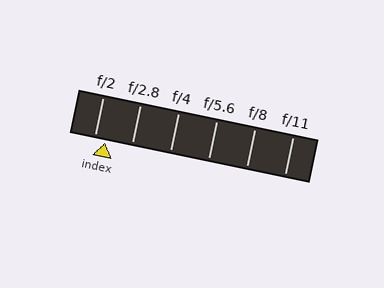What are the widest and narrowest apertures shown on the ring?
The widest aperture shown is f/2 and the narrowest is f/11.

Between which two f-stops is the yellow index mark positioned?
The index mark is between f/2 and f/2.8.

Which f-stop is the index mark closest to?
The index mark is closest to f/2.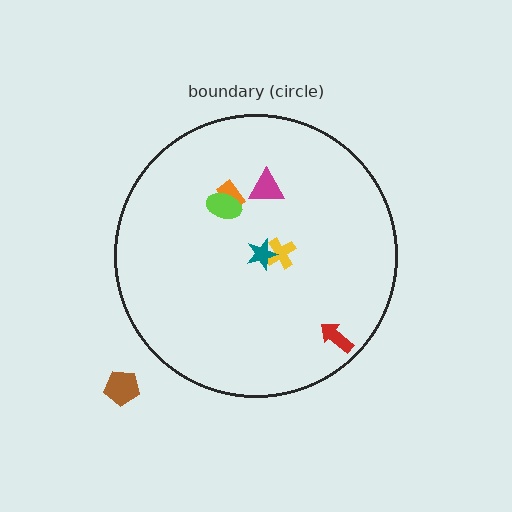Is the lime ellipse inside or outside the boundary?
Inside.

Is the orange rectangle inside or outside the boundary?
Inside.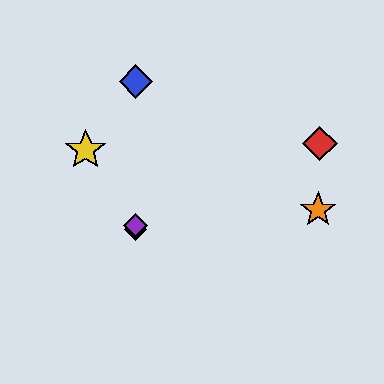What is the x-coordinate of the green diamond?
The green diamond is at x≈136.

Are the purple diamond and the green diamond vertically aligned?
Yes, both are at x≈136.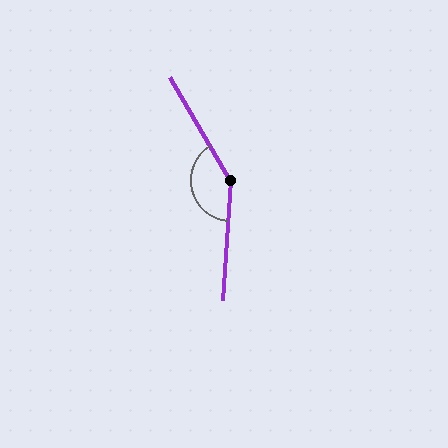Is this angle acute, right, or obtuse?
It is obtuse.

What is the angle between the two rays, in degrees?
Approximately 146 degrees.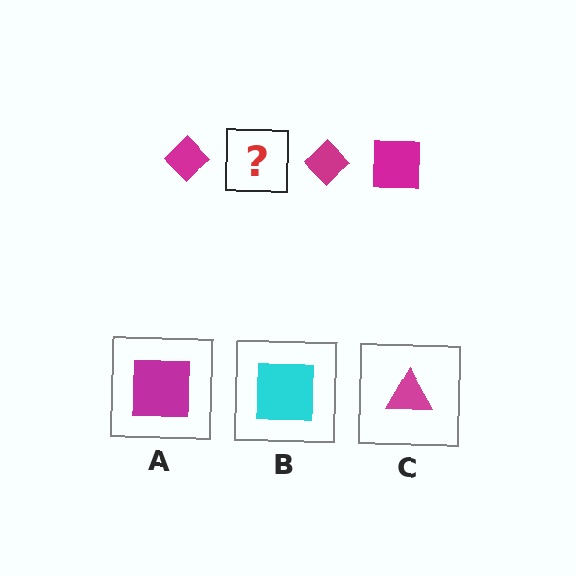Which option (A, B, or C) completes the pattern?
A.